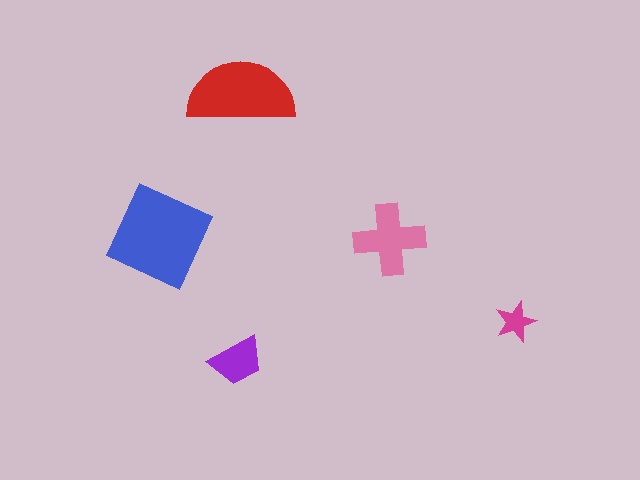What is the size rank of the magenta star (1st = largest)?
5th.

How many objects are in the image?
There are 5 objects in the image.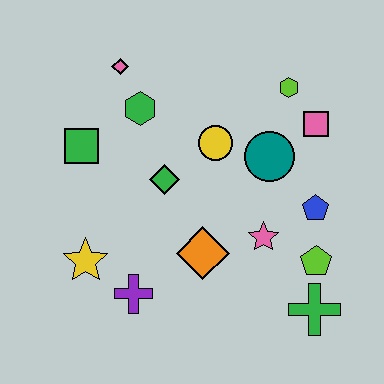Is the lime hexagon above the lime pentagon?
Yes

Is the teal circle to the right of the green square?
Yes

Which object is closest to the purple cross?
The yellow star is closest to the purple cross.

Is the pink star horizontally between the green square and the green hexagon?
No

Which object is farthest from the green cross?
The pink diamond is farthest from the green cross.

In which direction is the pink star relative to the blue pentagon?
The pink star is to the left of the blue pentagon.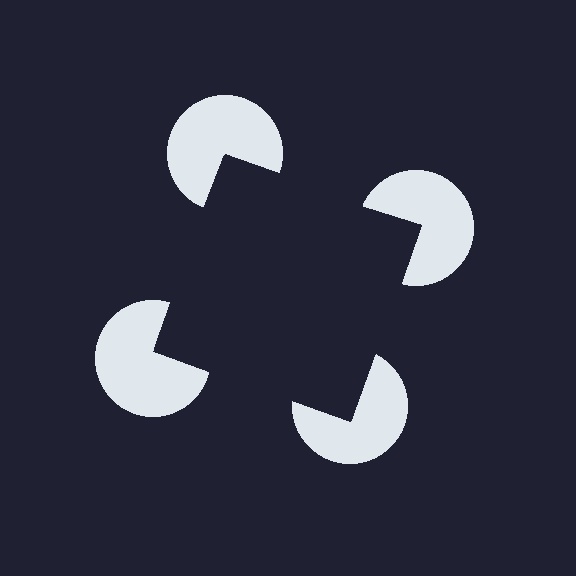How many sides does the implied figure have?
4 sides.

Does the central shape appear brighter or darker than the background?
It typically appears slightly darker than the background, even though no actual brightness change is drawn.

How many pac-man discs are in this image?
There are 4 — one at each vertex of the illusory square.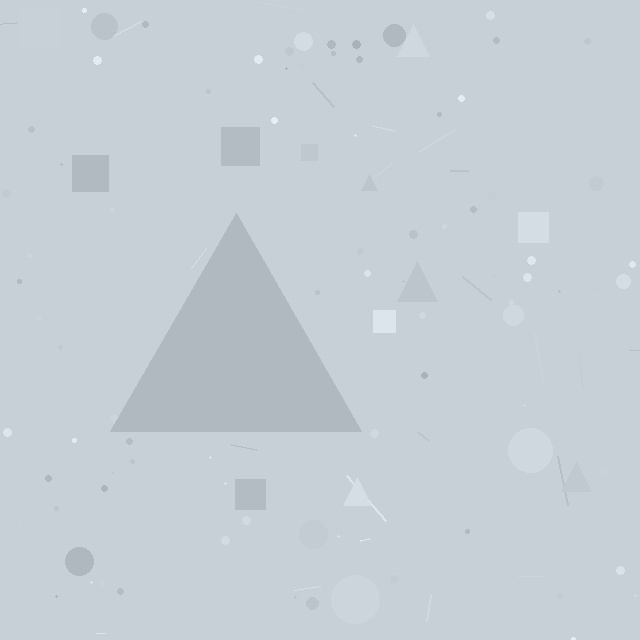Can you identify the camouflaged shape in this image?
The camouflaged shape is a triangle.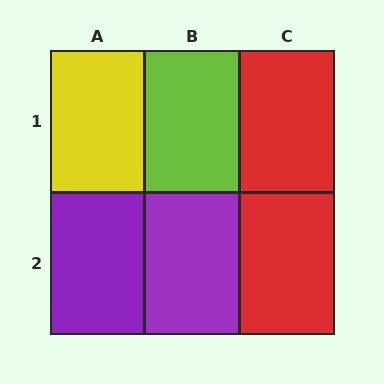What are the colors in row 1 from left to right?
Yellow, lime, red.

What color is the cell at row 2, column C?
Red.